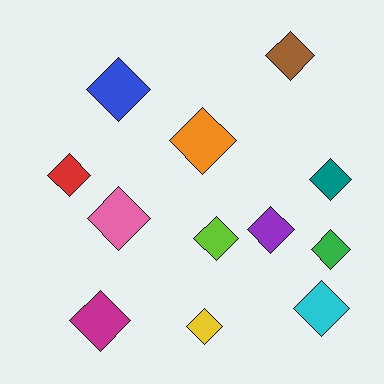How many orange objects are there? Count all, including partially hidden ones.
There is 1 orange object.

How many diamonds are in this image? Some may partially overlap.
There are 12 diamonds.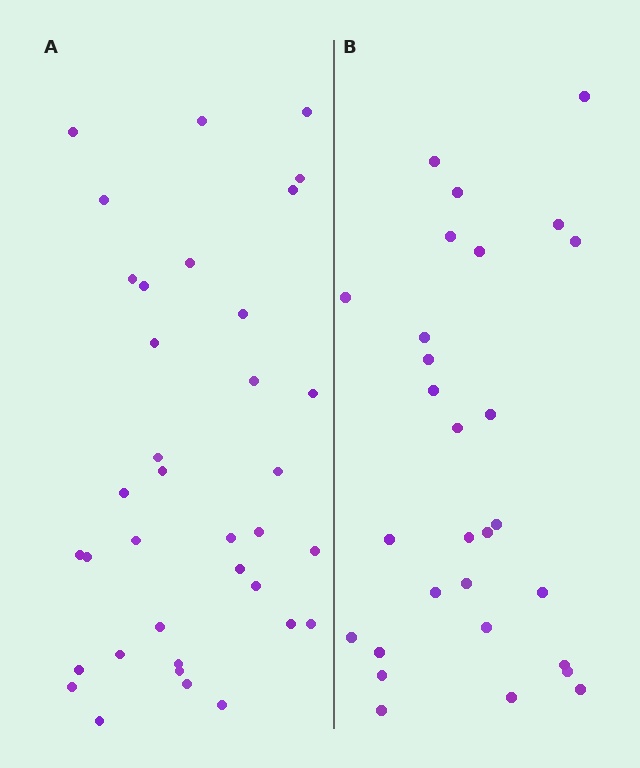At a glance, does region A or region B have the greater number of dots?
Region A (the left region) has more dots.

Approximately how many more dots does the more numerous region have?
Region A has roughly 8 or so more dots than region B.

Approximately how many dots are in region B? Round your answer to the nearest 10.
About 30 dots. (The exact count is 29, which rounds to 30.)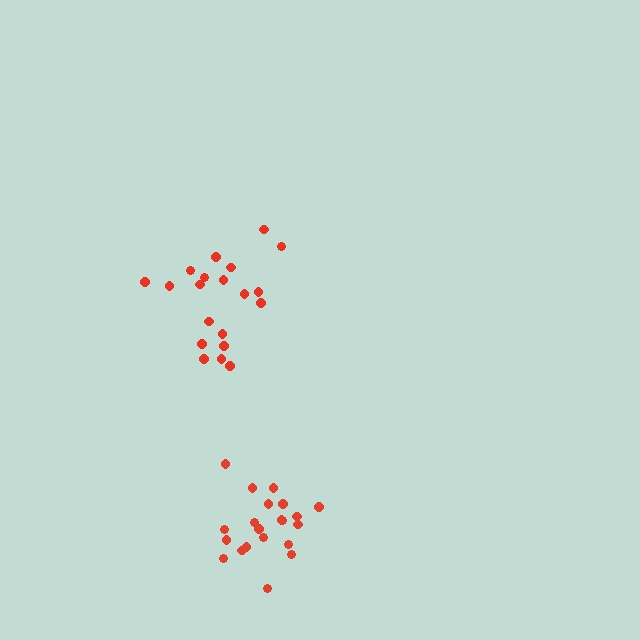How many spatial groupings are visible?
There are 2 spatial groupings.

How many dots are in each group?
Group 1: 20 dots, Group 2: 21 dots (41 total).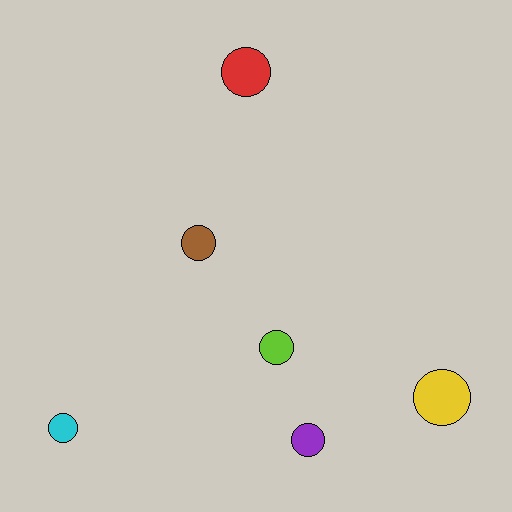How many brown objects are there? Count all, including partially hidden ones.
There is 1 brown object.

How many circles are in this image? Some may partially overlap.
There are 6 circles.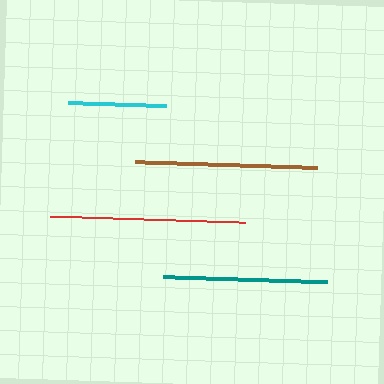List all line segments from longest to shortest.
From longest to shortest: red, brown, teal, cyan.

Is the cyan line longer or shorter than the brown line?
The brown line is longer than the cyan line.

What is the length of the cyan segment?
The cyan segment is approximately 98 pixels long.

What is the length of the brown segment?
The brown segment is approximately 182 pixels long.